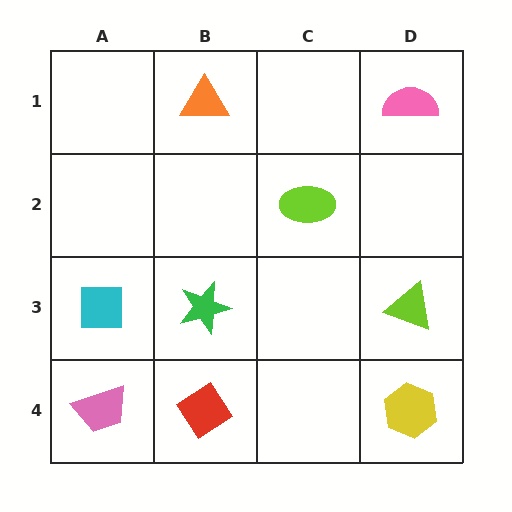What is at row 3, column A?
A cyan square.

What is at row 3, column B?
A green star.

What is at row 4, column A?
A pink trapezoid.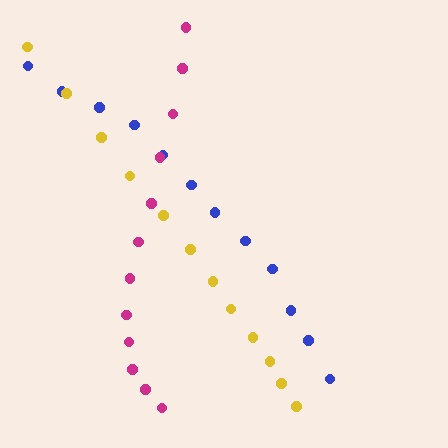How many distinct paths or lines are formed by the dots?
There are 3 distinct paths.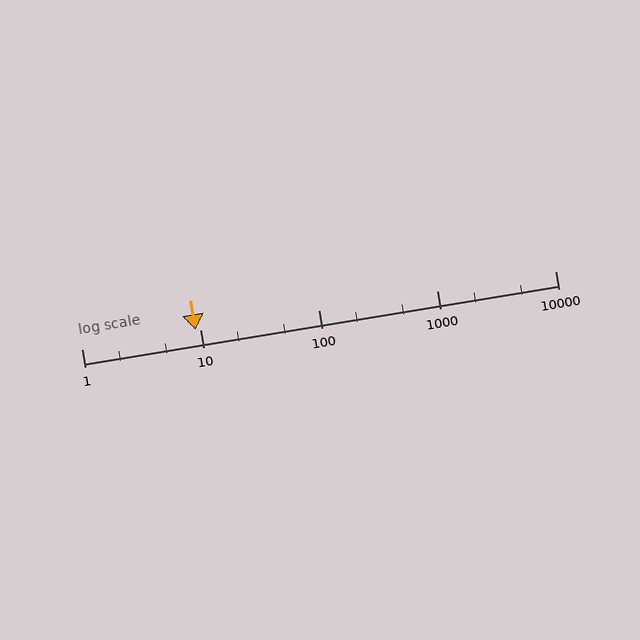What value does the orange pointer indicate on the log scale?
The pointer indicates approximately 9.1.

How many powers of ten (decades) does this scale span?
The scale spans 4 decades, from 1 to 10000.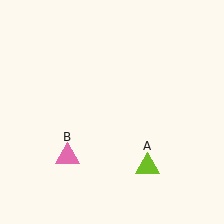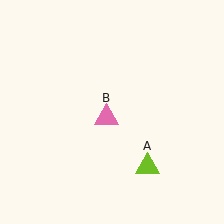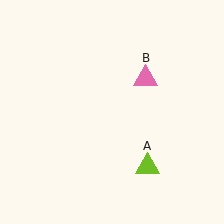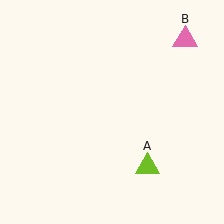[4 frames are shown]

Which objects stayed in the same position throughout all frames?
Lime triangle (object A) remained stationary.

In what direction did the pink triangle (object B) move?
The pink triangle (object B) moved up and to the right.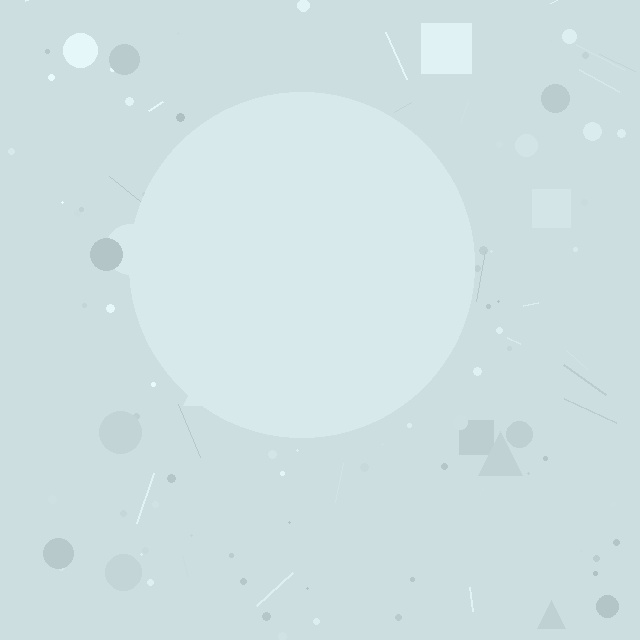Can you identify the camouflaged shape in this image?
The camouflaged shape is a circle.